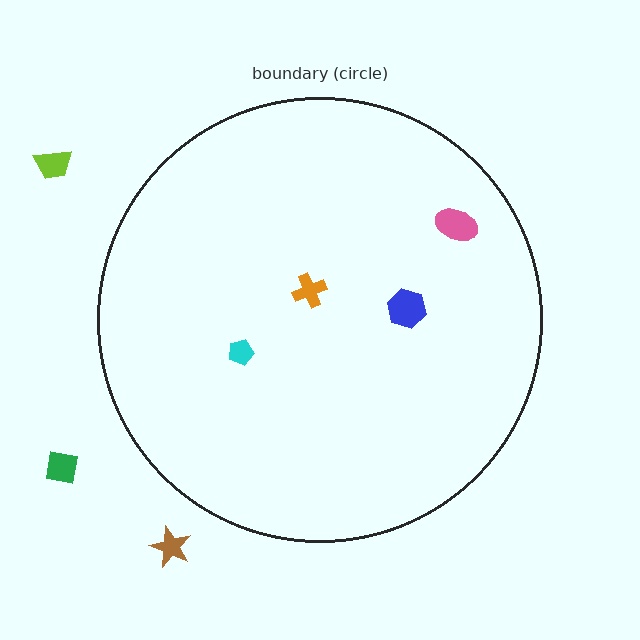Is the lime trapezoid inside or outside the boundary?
Outside.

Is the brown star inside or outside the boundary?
Outside.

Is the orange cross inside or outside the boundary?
Inside.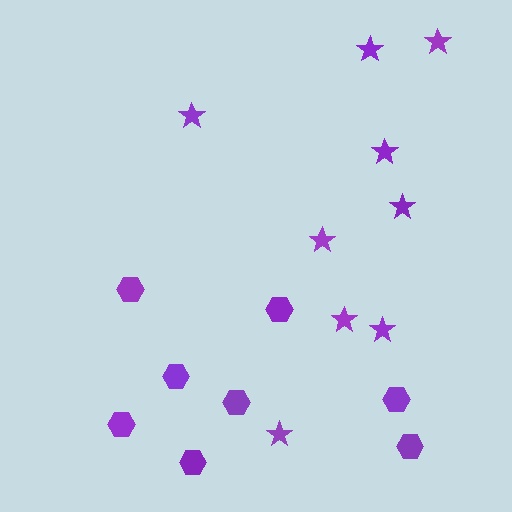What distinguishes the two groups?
There are 2 groups: one group of stars (9) and one group of hexagons (8).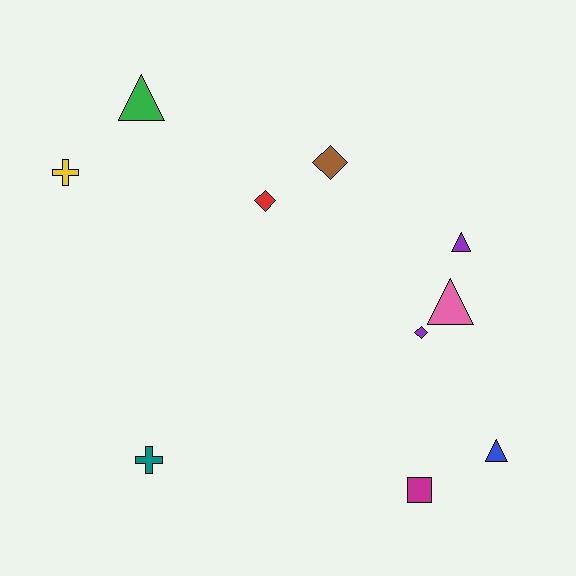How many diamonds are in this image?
There are 3 diamonds.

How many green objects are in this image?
There is 1 green object.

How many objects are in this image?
There are 10 objects.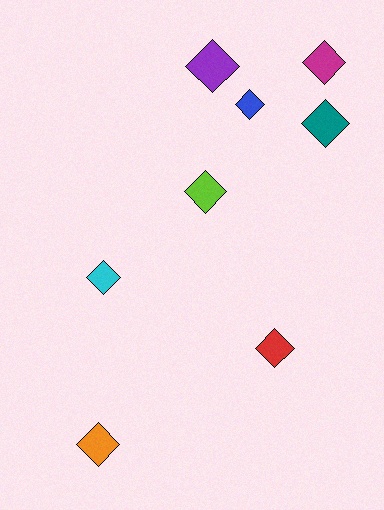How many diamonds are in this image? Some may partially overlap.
There are 8 diamonds.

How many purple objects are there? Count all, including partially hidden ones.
There is 1 purple object.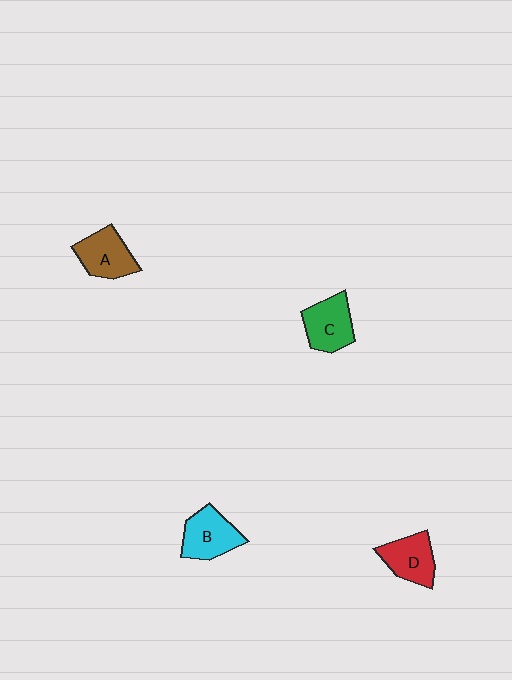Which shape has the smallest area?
Shape D (red).